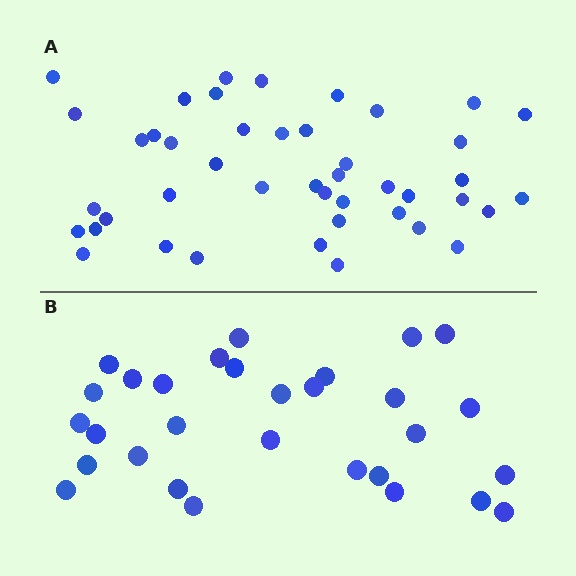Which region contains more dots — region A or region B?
Region A (the top region) has more dots.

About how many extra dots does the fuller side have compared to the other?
Region A has approximately 15 more dots than region B.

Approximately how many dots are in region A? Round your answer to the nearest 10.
About 40 dots. (The exact count is 44, which rounds to 40.)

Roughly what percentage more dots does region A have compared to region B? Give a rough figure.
About 45% more.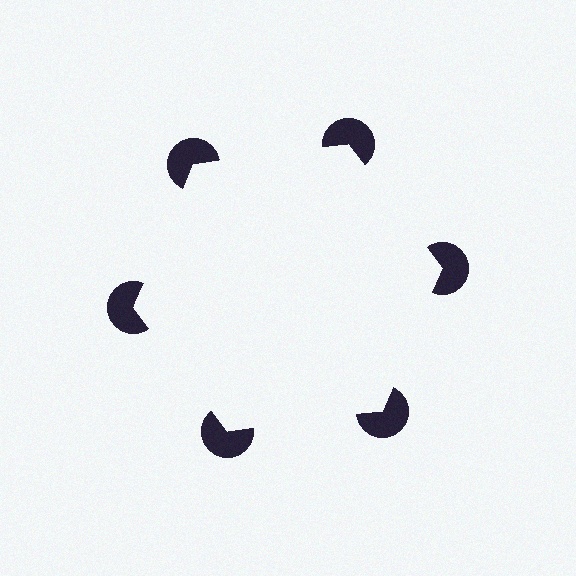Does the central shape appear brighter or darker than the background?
It typically appears slightly brighter than the background, even though no actual brightness change is drawn.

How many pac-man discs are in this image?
There are 6 — one at each vertex of the illusory hexagon.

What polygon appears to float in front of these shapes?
An illusory hexagon — its edges are inferred from the aligned wedge cuts in the pac-man discs, not physically drawn.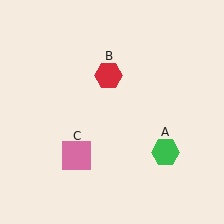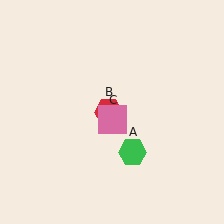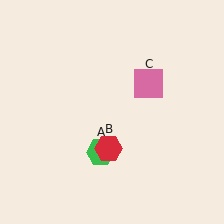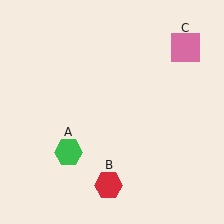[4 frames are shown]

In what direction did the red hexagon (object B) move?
The red hexagon (object B) moved down.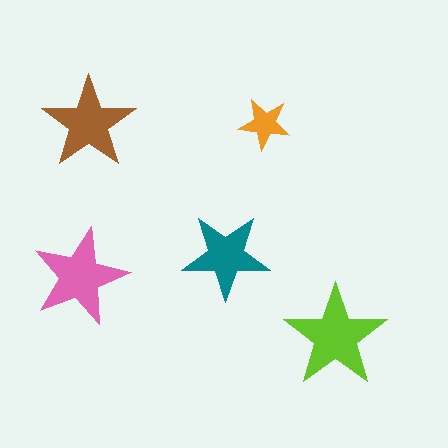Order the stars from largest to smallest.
the lime one, the pink one, the brown one, the teal one, the orange one.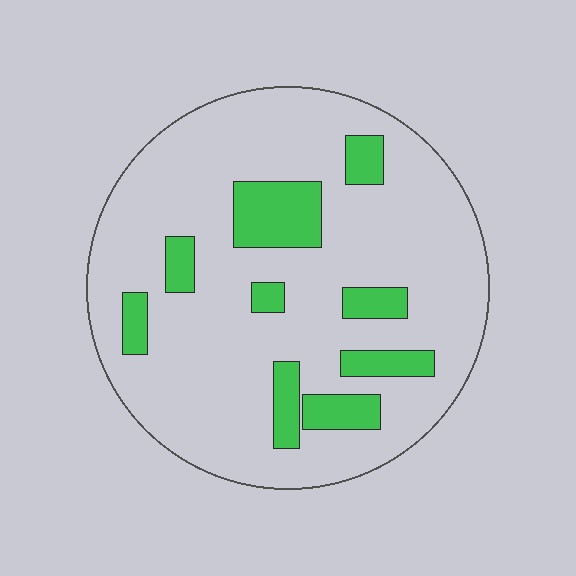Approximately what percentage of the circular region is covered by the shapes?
Approximately 15%.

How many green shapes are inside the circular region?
9.